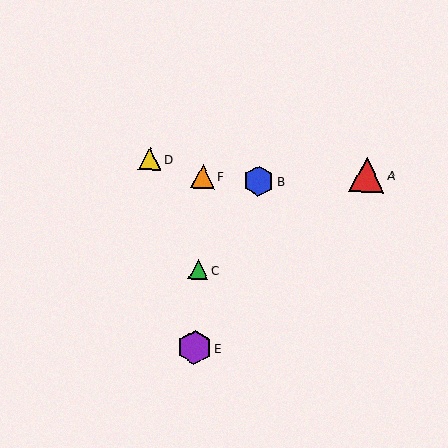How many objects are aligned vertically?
3 objects (C, E, F) are aligned vertically.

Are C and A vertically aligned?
No, C is at x≈198 and A is at x≈367.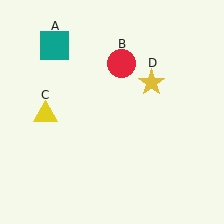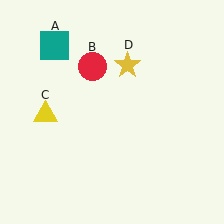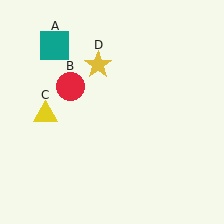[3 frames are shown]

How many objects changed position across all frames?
2 objects changed position: red circle (object B), yellow star (object D).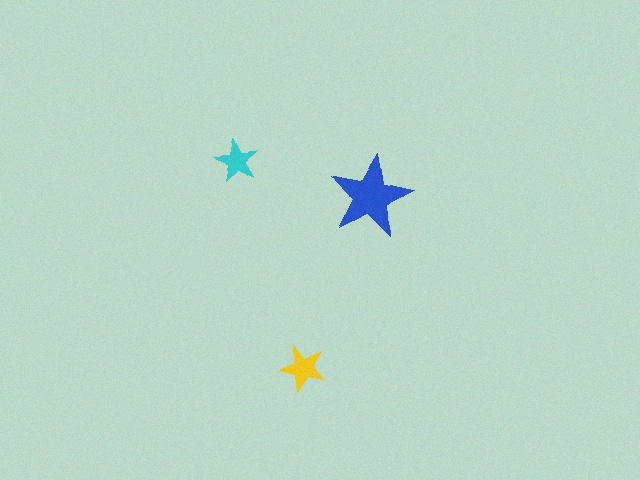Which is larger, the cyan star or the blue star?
The blue one.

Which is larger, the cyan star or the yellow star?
The yellow one.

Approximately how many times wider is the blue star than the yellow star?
About 2 times wider.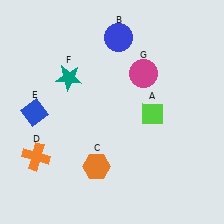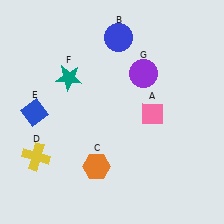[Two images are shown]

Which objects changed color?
A changed from lime to pink. D changed from orange to yellow. G changed from magenta to purple.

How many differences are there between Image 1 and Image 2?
There are 3 differences between the two images.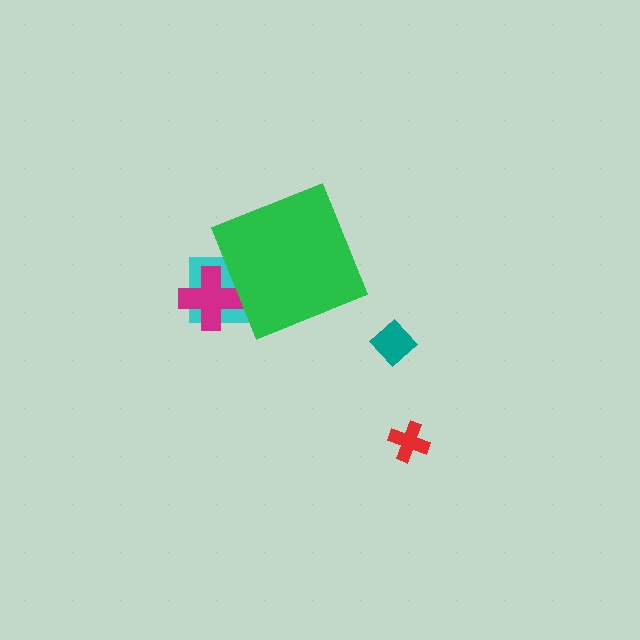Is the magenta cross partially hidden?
Yes, the magenta cross is partially hidden behind the green diamond.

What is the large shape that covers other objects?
A green diamond.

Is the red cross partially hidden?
No, the red cross is fully visible.